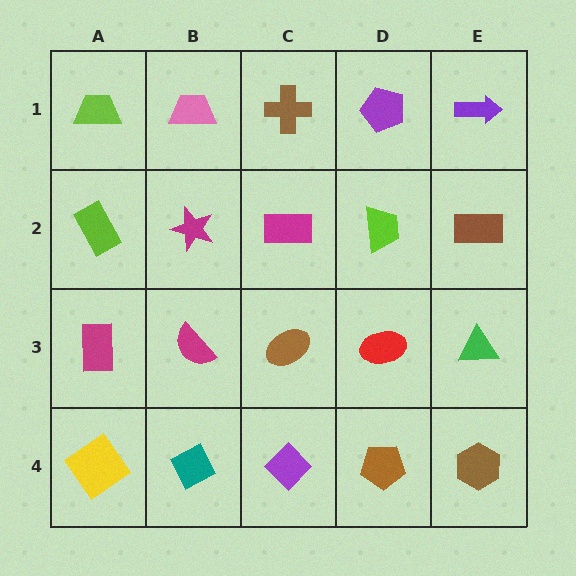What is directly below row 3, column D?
A brown pentagon.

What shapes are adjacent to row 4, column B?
A magenta semicircle (row 3, column B), a yellow diamond (row 4, column A), a purple diamond (row 4, column C).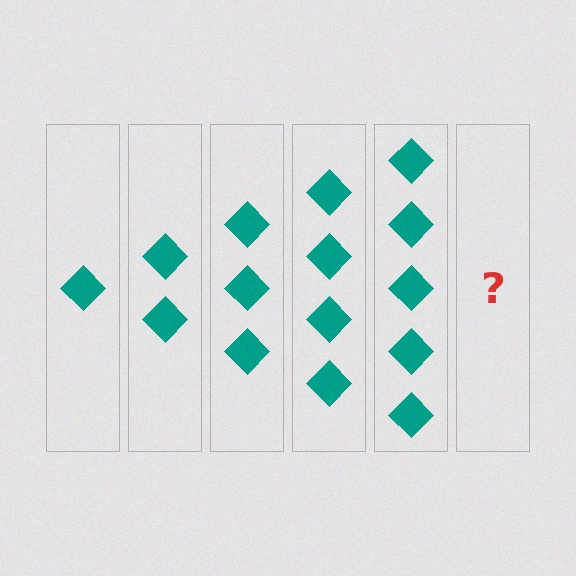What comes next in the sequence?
The next element should be 6 diamonds.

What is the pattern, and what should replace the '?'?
The pattern is that each step adds one more diamond. The '?' should be 6 diamonds.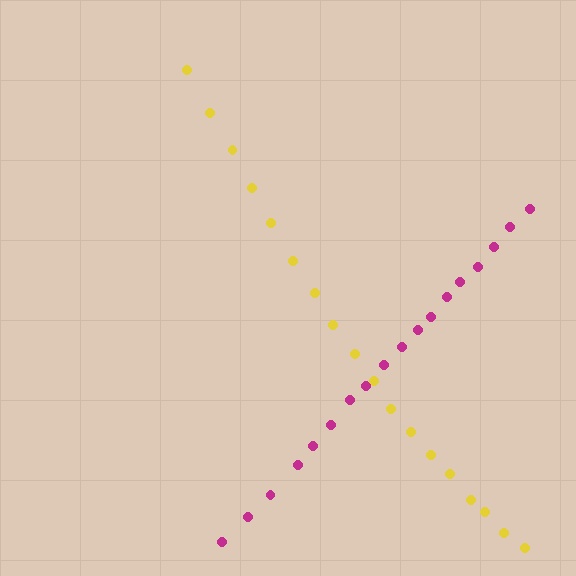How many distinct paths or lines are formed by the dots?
There are 2 distinct paths.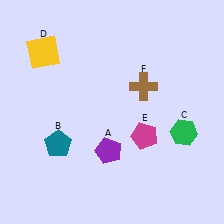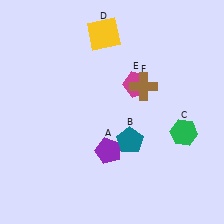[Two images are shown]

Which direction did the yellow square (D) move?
The yellow square (D) moved right.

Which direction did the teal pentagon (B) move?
The teal pentagon (B) moved right.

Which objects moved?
The objects that moved are: the teal pentagon (B), the yellow square (D), the magenta pentagon (E).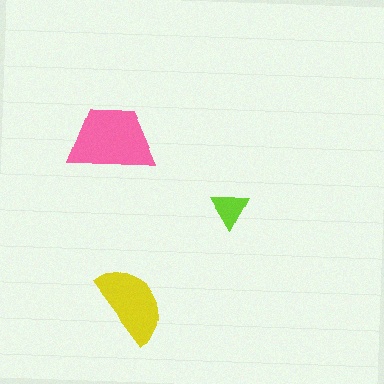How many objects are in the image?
There are 3 objects in the image.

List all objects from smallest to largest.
The lime triangle, the yellow semicircle, the pink trapezoid.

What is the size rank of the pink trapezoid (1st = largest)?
1st.